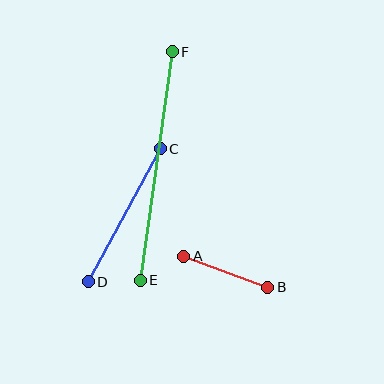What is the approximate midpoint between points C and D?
The midpoint is at approximately (124, 215) pixels.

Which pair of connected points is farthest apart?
Points E and F are farthest apart.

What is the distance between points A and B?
The distance is approximately 89 pixels.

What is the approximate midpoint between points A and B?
The midpoint is at approximately (226, 272) pixels.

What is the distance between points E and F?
The distance is approximately 230 pixels.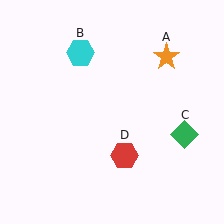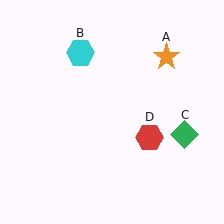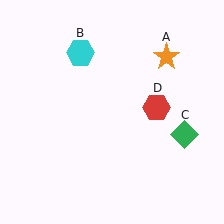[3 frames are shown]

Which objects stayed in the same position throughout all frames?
Orange star (object A) and cyan hexagon (object B) and green diamond (object C) remained stationary.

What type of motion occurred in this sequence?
The red hexagon (object D) rotated counterclockwise around the center of the scene.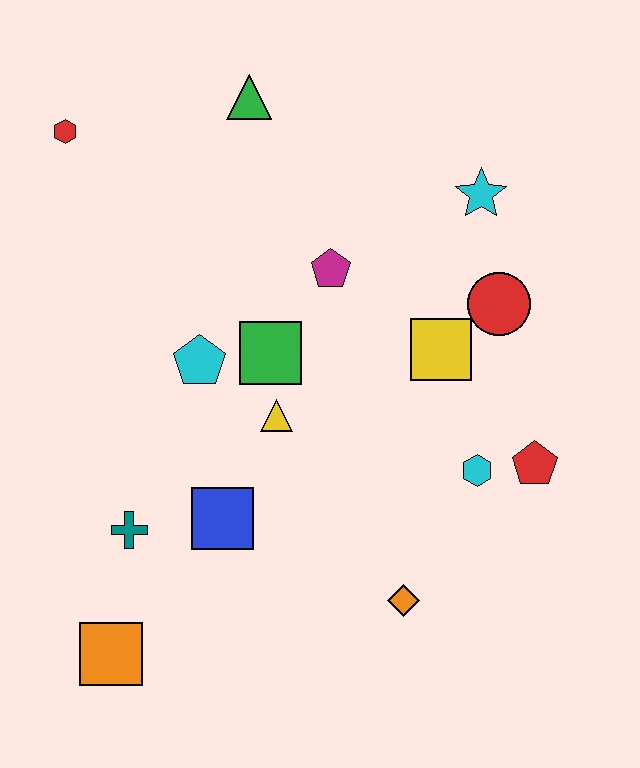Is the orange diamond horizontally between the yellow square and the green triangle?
Yes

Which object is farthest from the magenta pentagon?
The orange square is farthest from the magenta pentagon.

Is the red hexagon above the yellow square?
Yes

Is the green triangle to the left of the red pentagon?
Yes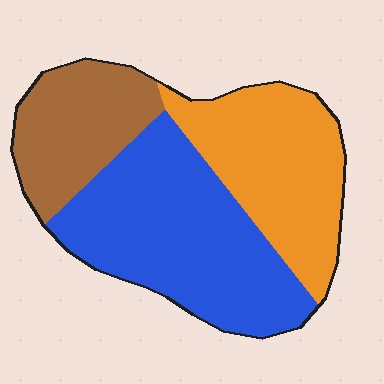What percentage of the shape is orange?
Orange takes up about one third (1/3) of the shape.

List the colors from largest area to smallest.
From largest to smallest: blue, orange, brown.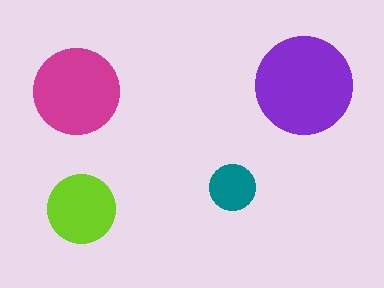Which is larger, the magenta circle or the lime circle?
The magenta one.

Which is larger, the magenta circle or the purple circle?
The purple one.